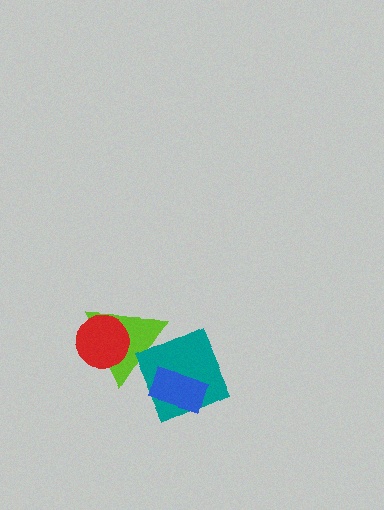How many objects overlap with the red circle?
1 object overlaps with the red circle.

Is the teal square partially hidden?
Yes, it is partially covered by another shape.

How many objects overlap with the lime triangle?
2 objects overlap with the lime triangle.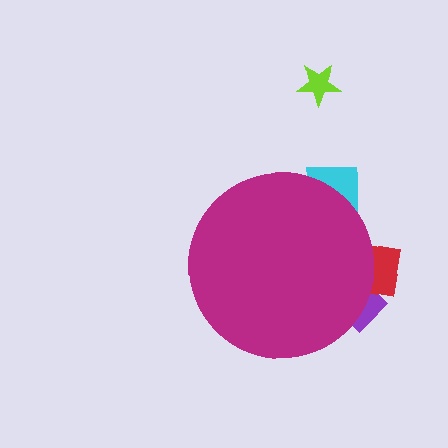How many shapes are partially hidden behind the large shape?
3 shapes are partially hidden.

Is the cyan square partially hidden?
Yes, the cyan square is partially hidden behind the magenta circle.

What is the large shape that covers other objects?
A magenta circle.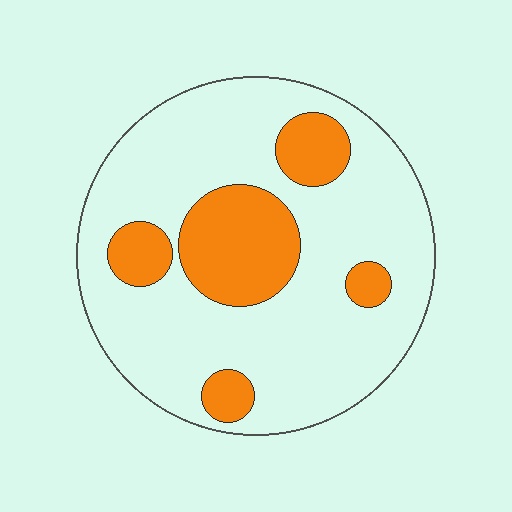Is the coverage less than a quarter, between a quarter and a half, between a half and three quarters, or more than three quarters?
Less than a quarter.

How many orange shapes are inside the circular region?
5.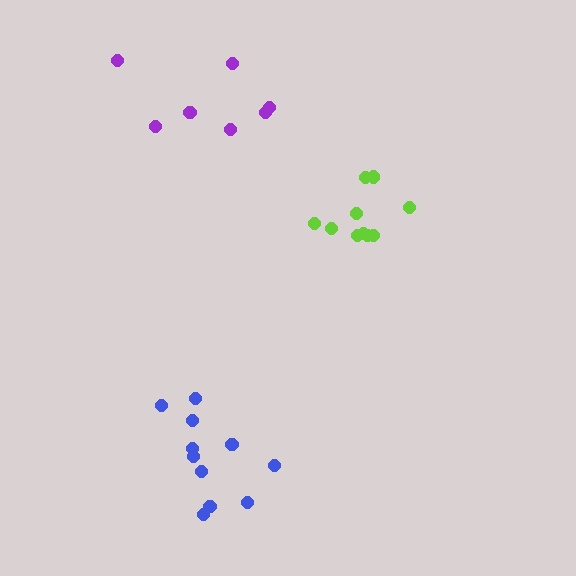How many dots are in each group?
Group 1: 7 dots, Group 2: 10 dots, Group 3: 11 dots (28 total).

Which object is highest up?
The purple cluster is topmost.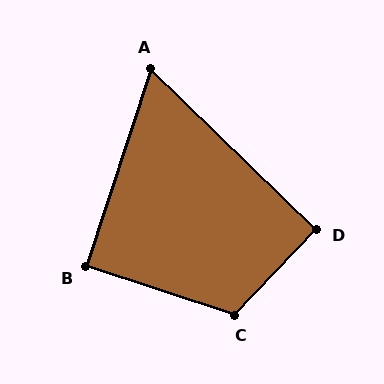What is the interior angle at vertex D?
Approximately 90 degrees (approximately right).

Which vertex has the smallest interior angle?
A, at approximately 64 degrees.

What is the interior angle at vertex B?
Approximately 90 degrees (approximately right).